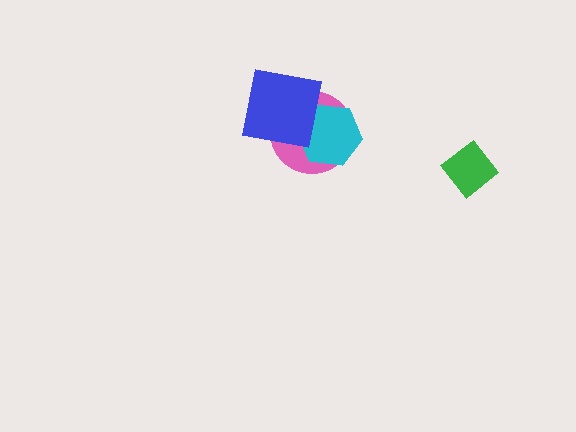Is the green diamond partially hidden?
No, no other shape covers it.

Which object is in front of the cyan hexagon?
The blue square is in front of the cyan hexagon.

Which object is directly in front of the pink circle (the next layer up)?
The cyan hexagon is directly in front of the pink circle.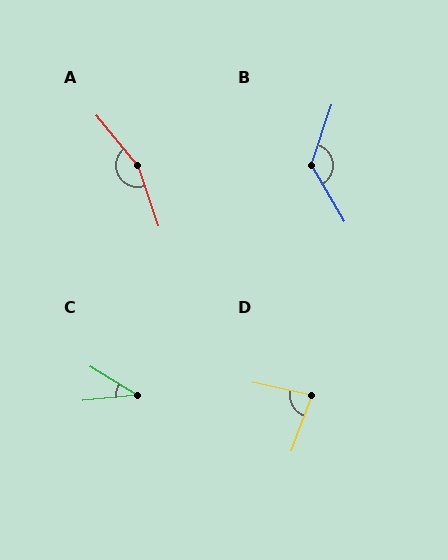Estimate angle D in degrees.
Approximately 82 degrees.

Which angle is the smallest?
C, at approximately 38 degrees.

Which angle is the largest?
A, at approximately 160 degrees.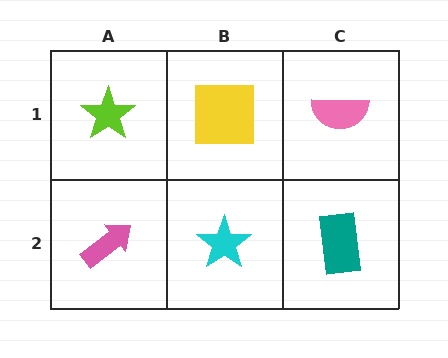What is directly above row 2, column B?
A yellow square.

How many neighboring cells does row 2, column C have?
2.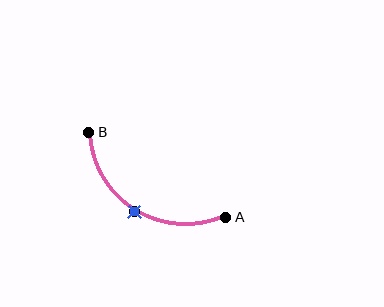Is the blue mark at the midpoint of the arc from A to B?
Yes. The blue mark lies on the arc at equal arc-length from both A and B — it is the arc midpoint.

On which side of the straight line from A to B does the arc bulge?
The arc bulges below the straight line connecting A and B.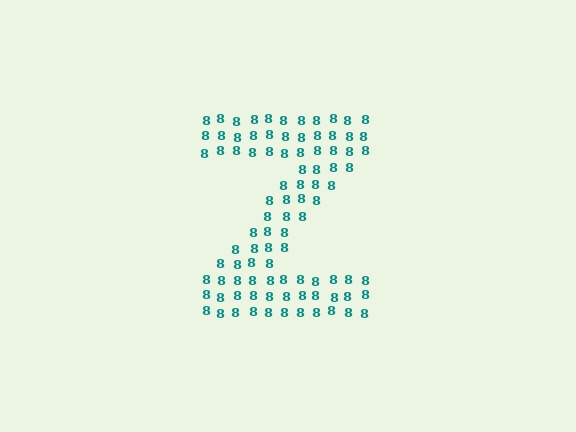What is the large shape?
The large shape is the letter Z.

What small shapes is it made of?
It is made of small digit 8's.